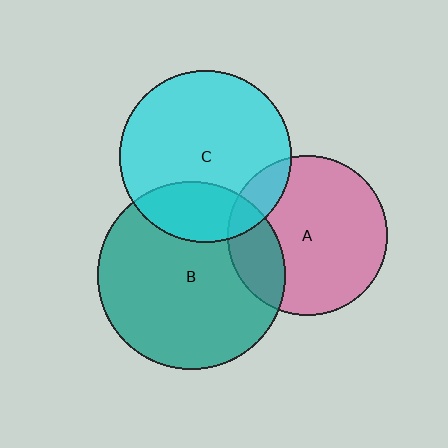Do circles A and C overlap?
Yes.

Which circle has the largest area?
Circle B (teal).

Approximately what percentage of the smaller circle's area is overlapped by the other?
Approximately 15%.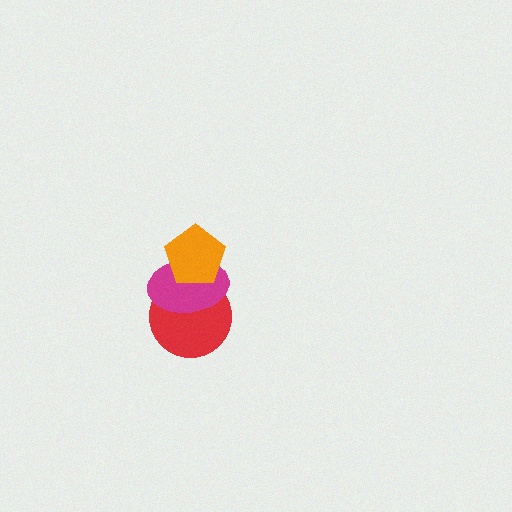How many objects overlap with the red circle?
2 objects overlap with the red circle.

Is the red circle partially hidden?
Yes, it is partially covered by another shape.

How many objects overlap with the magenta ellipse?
2 objects overlap with the magenta ellipse.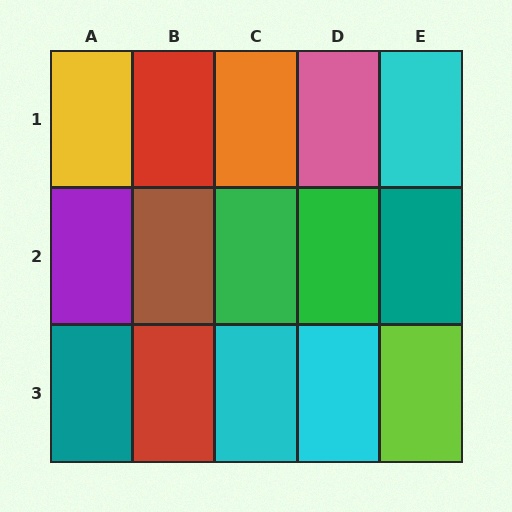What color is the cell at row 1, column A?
Yellow.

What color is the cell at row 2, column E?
Teal.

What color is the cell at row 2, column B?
Brown.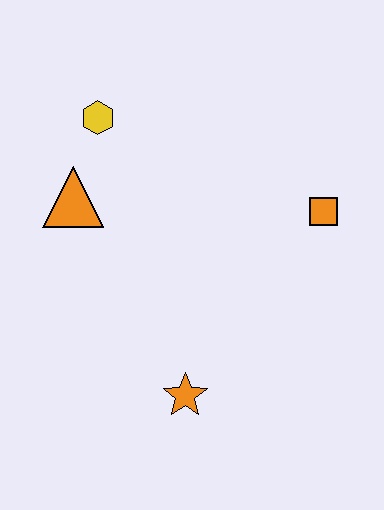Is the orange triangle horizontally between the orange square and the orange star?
No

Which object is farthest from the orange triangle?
The orange square is farthest from the orange triangle.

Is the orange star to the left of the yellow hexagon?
No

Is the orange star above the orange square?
No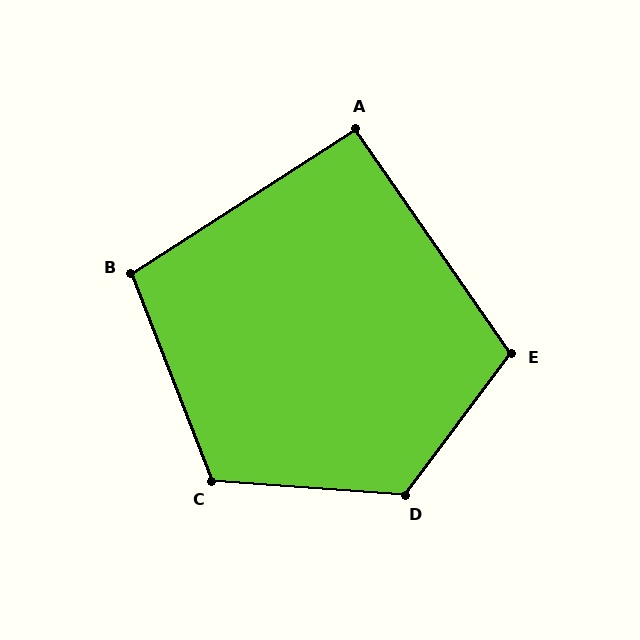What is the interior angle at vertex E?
Approximately 108 degrees (obtuse).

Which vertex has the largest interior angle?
D, at approximately 123 degrees.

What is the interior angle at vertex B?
Approximately 102 degrees (obtuse).